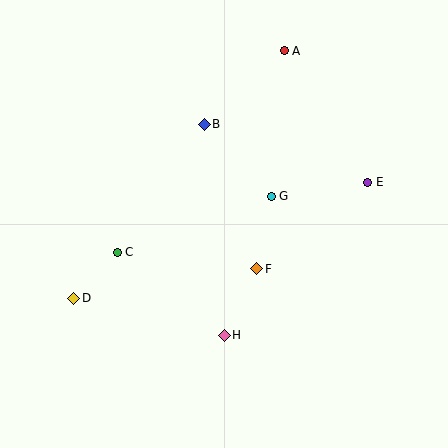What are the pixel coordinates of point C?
Point C is at (117, 252).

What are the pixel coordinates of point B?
Point B is at (204, 124).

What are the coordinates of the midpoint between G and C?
The midpoint between G and C is at (194, 224).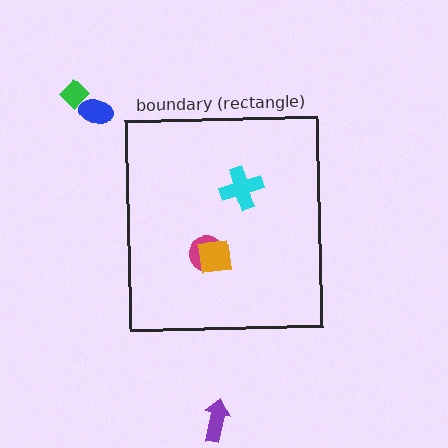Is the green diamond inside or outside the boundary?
Outside.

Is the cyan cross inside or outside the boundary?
Inside.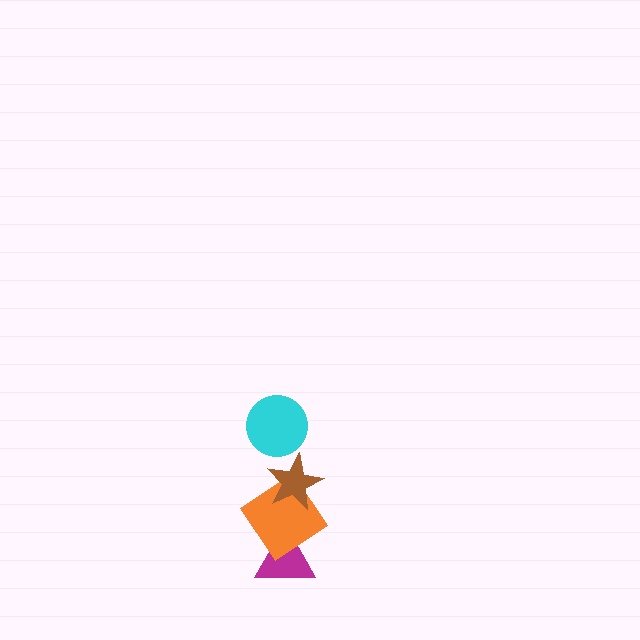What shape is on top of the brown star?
The cyan circle is on top of the brown star.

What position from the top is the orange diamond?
The orange diamond is 3rd from the top.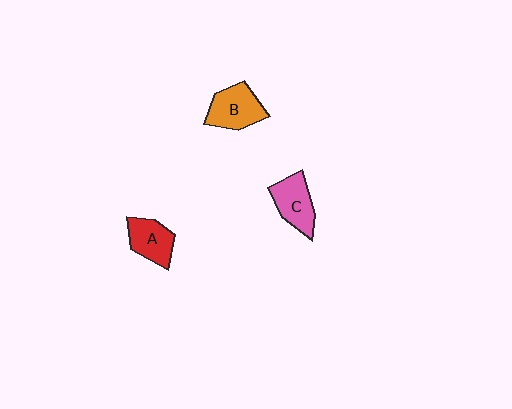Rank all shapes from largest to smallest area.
From largest to smallest: B (orange), C (pink), A (red).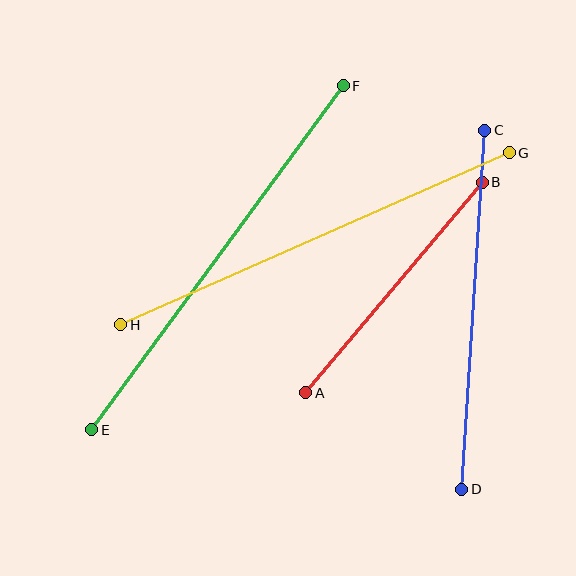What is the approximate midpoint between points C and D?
The midpoint is at approximately (473, 310) pixels.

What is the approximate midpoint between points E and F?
The midpoint is at approximately (218, 258) pixels.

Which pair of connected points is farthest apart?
Points E and F are farthest apart.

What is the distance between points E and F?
The distance is approximately 426 pixels.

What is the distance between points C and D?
The distance is approximately 360 pixels.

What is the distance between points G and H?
The distance is approximately 425 pixels.